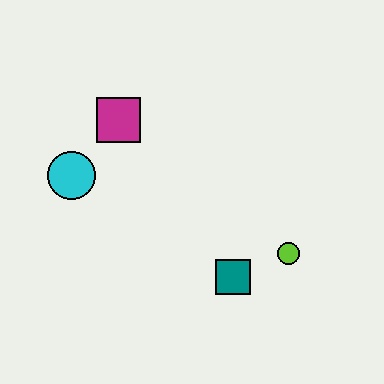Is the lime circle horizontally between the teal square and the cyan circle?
No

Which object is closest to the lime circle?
The teal square is closest to the lime circle.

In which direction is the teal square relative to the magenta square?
The teal square is below the magenta square.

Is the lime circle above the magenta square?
No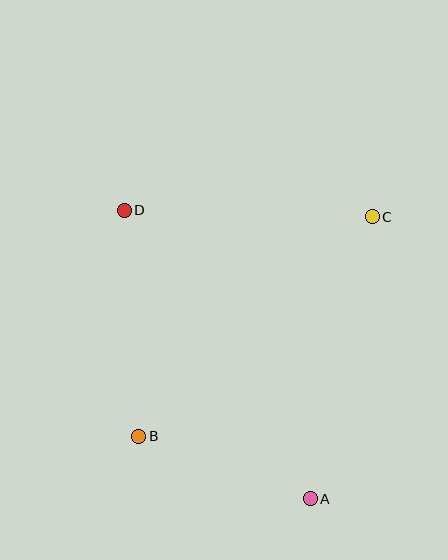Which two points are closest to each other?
Points A and B are closest to each other.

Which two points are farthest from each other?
Points A and D are farthest from each other.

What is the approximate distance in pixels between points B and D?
The distance between B and D is approximately 226 pixels.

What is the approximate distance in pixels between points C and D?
The distance between C and D is approximately 248 pixels.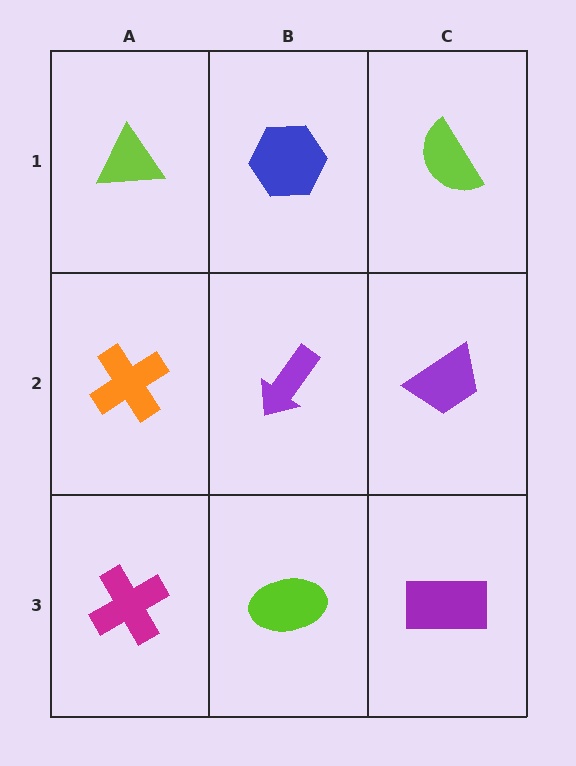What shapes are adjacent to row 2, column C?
A lime semicircle (row 1, column C), a purple rectangle (row 3, column C), a purple arrow (row 2, column B).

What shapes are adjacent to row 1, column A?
An orange cross (row 2, column A), a blue hexagon (row 1, column B).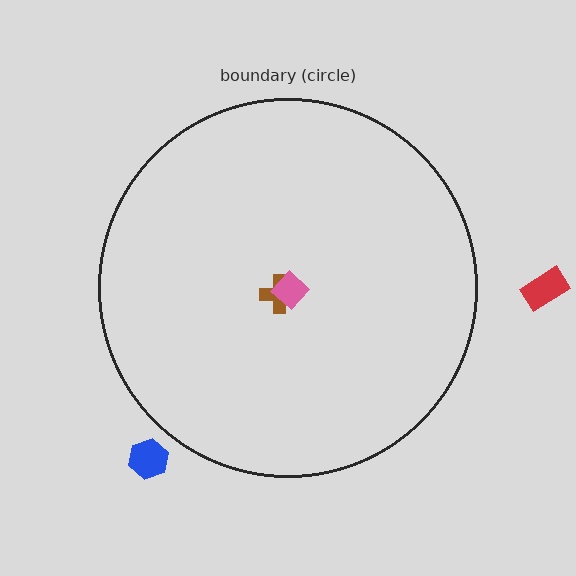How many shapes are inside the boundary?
2 inside, 2 outside.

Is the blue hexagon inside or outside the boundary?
Outside.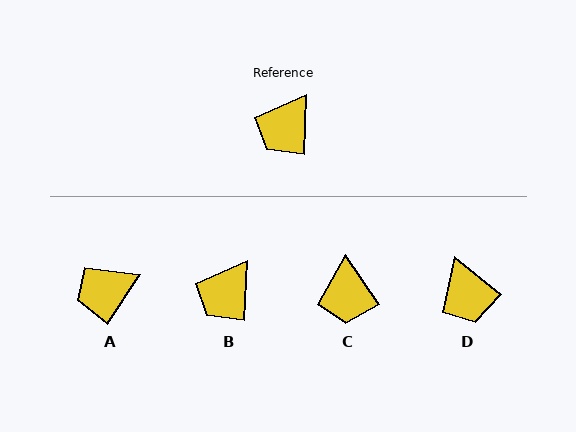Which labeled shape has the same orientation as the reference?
B.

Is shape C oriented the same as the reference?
No, it is off by about 36 degrees.